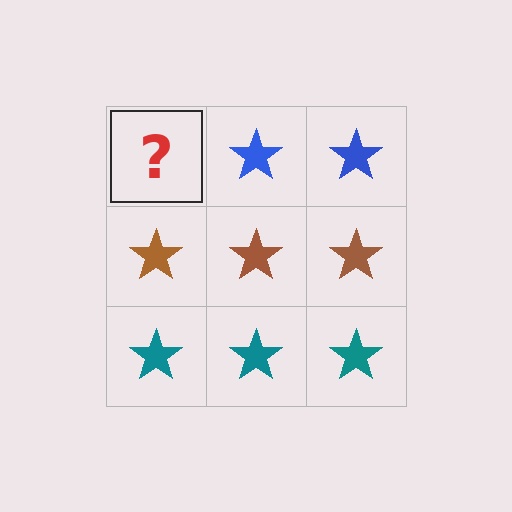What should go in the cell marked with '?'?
The missing cell should contain a blue star.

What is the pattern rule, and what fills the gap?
The rule is that each row has a consistent color. The gap should be filled with a blue star.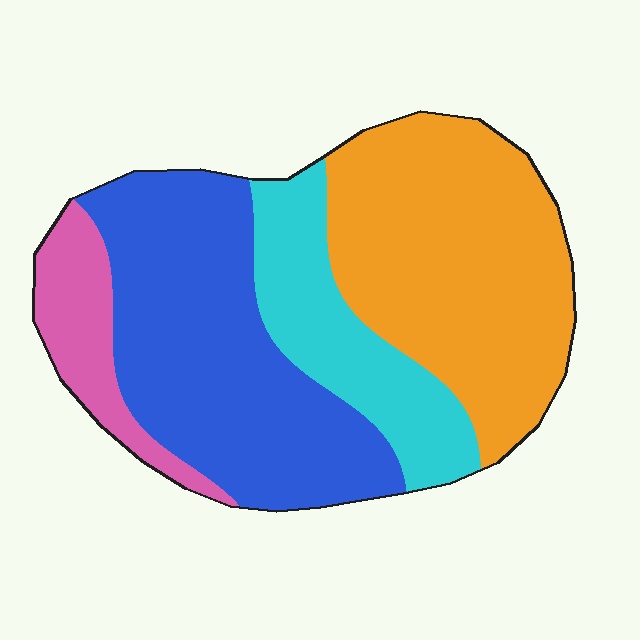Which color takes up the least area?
Pink, at roughly 10%.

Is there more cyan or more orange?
Orange.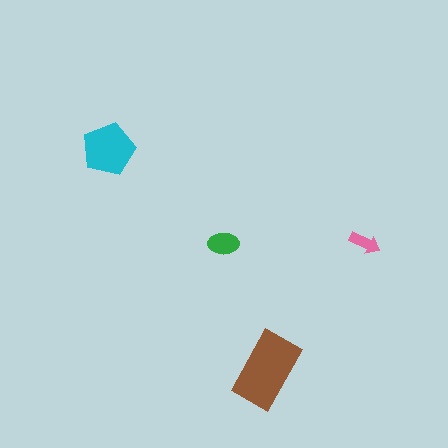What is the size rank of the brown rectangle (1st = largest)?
1st.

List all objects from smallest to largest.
The pink arrow, the green ellipse, the cyan pentagon, the brown rectangle.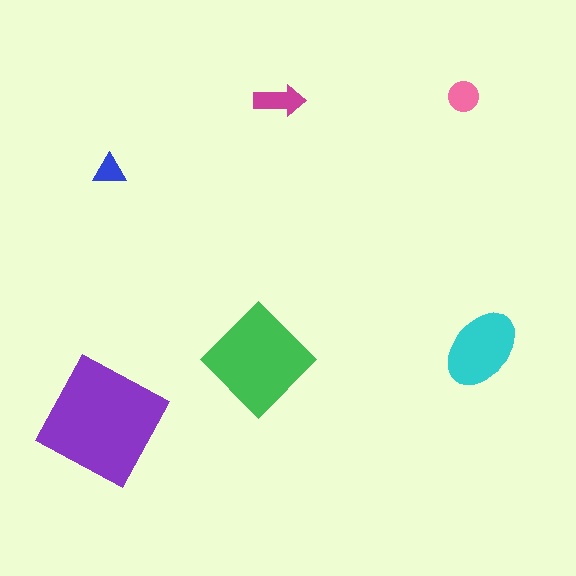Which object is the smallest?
The blue triangle.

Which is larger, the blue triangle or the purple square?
The purple square.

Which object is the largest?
The purple square.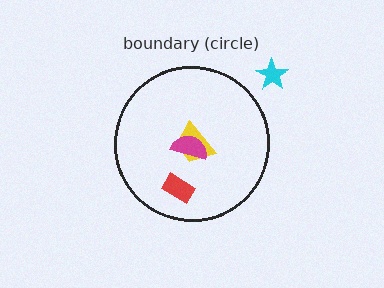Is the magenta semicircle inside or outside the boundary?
Inside.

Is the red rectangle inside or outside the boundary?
Inside.